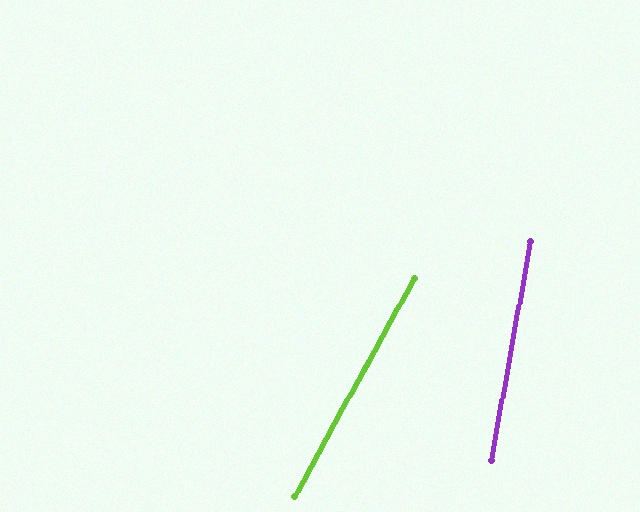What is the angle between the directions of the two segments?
Approximately 18 degrees.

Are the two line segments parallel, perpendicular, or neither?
Neither parallel nor perpendicular — they differ by about 18°.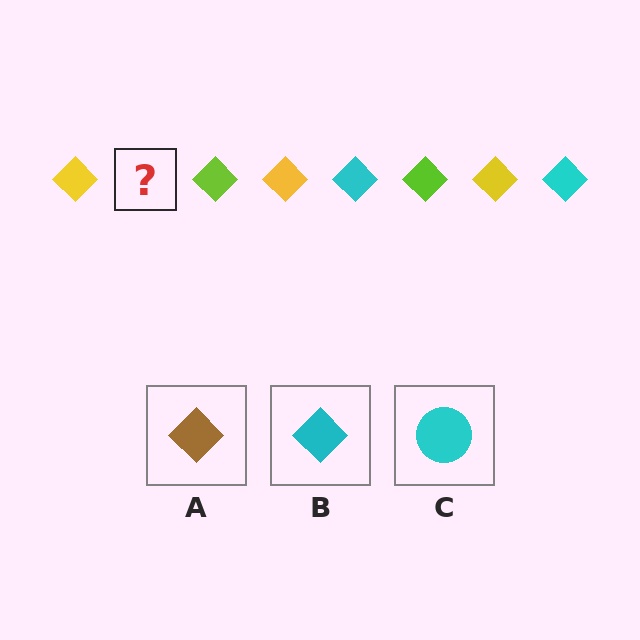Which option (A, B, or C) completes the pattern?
B.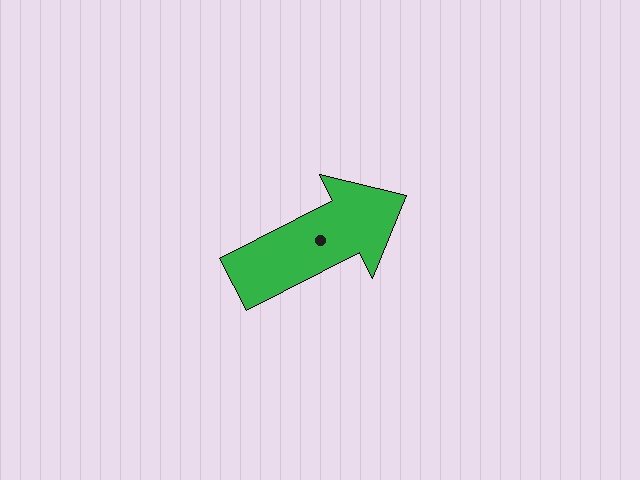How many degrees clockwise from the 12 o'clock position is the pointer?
Approximately 63 degrees.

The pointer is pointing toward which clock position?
Roughly 2 o'clock.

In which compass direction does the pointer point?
Northeast.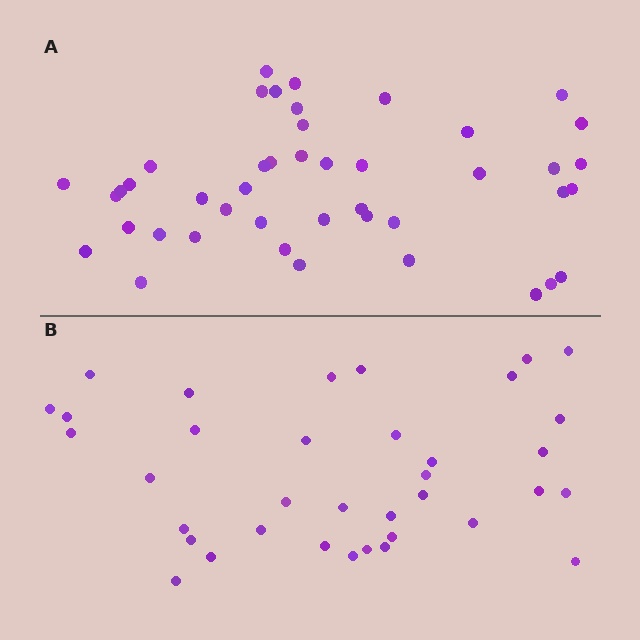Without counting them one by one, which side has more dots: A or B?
Region A (the top region) has more dots.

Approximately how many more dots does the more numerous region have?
Region A has roughly 8 or so more dots than region B.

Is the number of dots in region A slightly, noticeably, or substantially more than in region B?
Region A has only slightly more — the two regions are fairly close. The ratio is roughly 1.2 to 1.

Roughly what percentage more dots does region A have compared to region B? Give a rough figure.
About 20% more.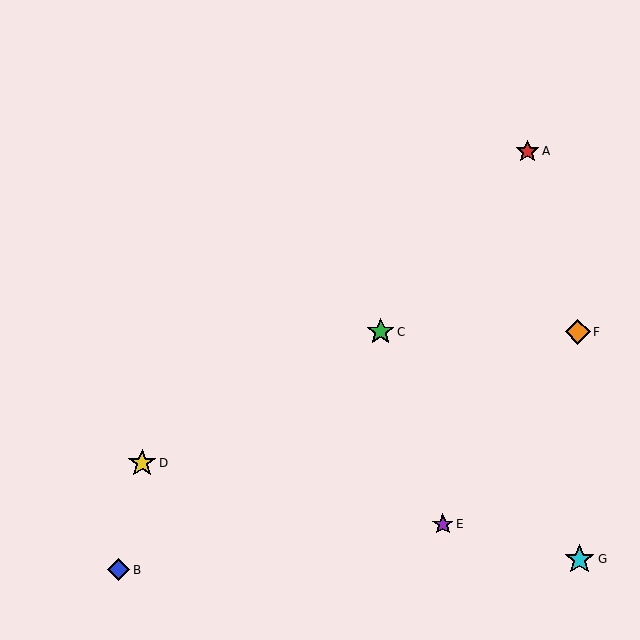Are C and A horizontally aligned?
No, C is at y≈332 and A is at y≈151.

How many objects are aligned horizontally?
2 objects (C, F) are aligned horizontally.